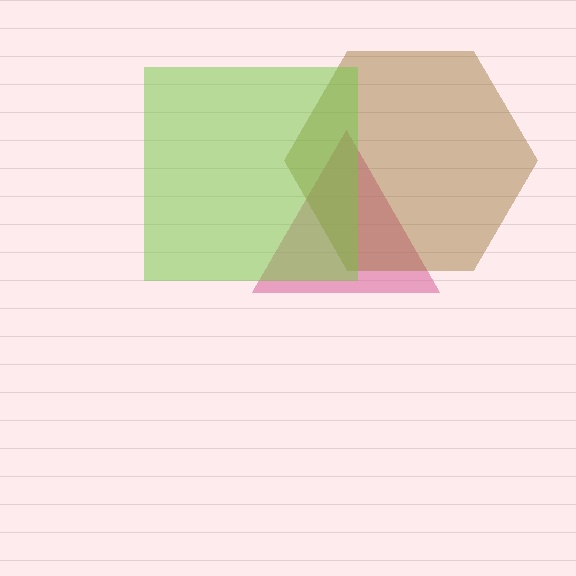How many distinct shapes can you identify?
There are 3 distinct shapes: a pink triangle, a brown hexagon, a lime square.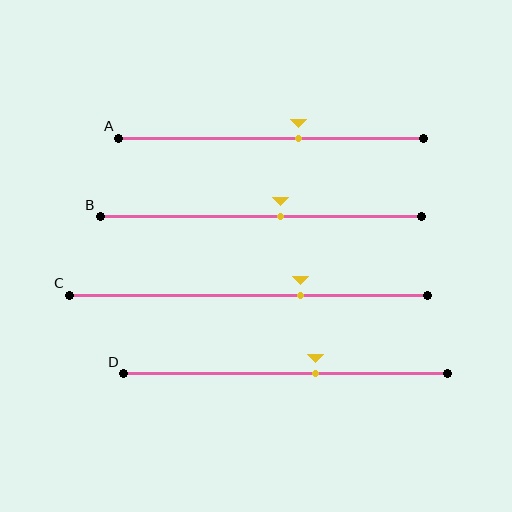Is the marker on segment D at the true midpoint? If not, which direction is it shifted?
No, the marker on segment D is shifted to the right by about 9% of the segment length.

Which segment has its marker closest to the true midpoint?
Segment B has its marker closest to the true midpoint.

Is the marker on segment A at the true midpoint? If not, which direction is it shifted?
No, the marker on segment A is shifted to the right by about 9% of the segment length.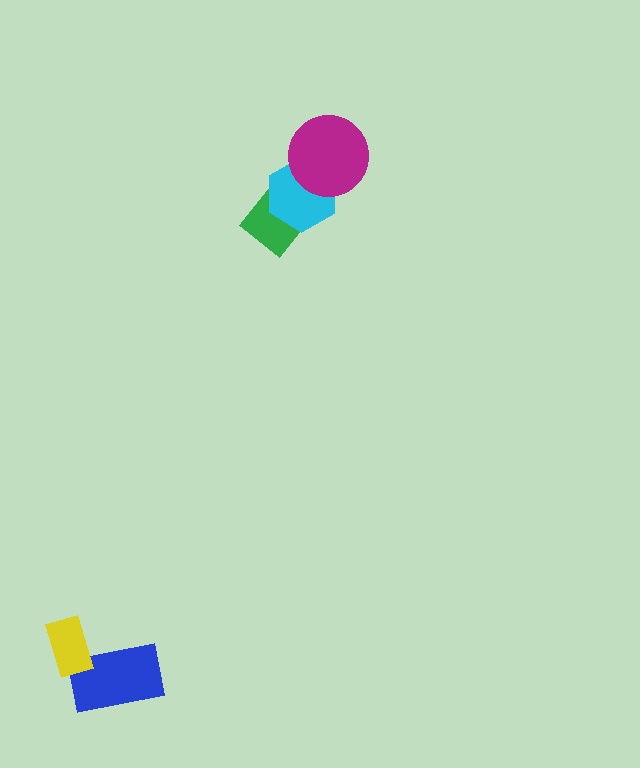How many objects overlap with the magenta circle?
1 object overlaps with the magenta circle.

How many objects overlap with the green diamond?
1 object overlaps with the green diamond.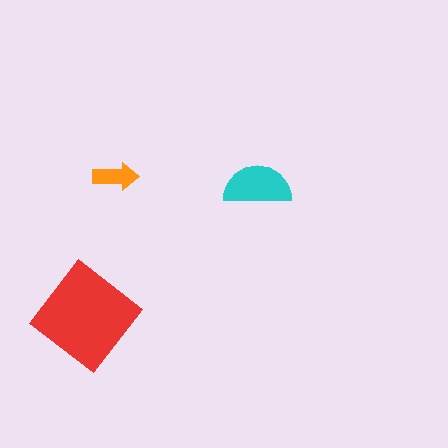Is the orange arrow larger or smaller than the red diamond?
Smaller.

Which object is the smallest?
The orange arrow.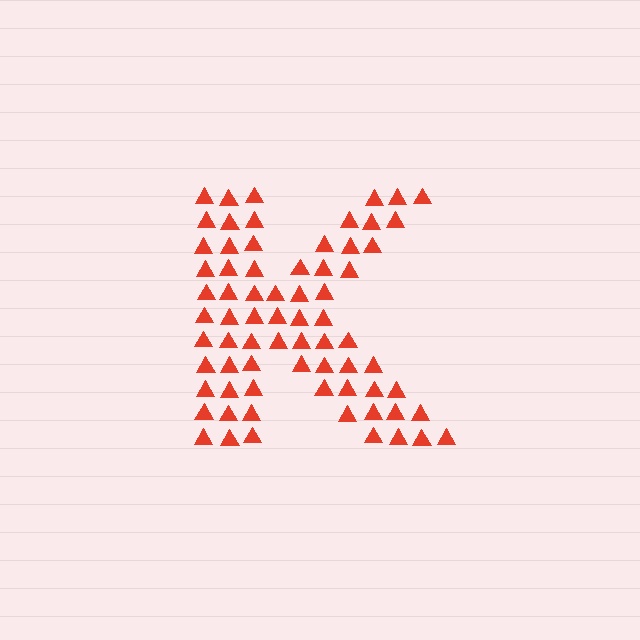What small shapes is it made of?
It is made of small triangles.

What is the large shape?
The large shape is the letter K.